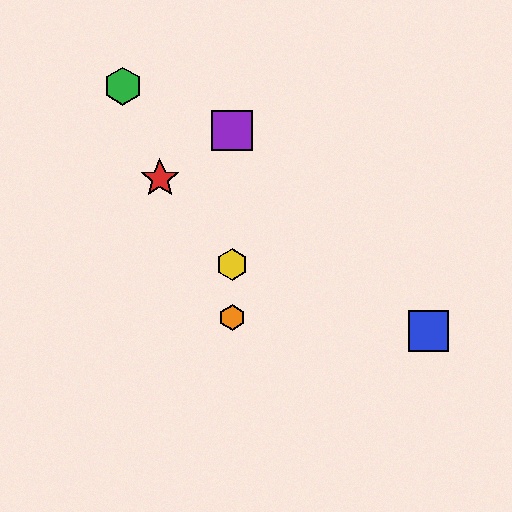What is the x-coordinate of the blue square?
The blue square is at x≈428.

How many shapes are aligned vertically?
3 shapes (the yellow hexagon, the purple square, the orange hexagon) are aligned vertically.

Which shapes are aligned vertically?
The yellow hexagon, the purple square, the orange hexagon are aligned vertically.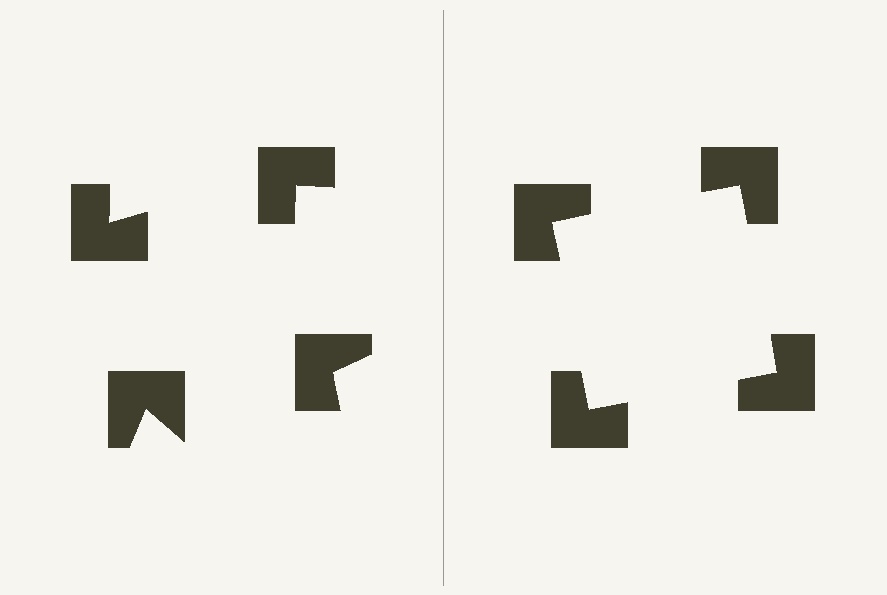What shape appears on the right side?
An illusory square.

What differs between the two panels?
The notched squares are positioned identically on both sides; only the wedge orientations differ. On the right they align to a square; on the left they are misaligned.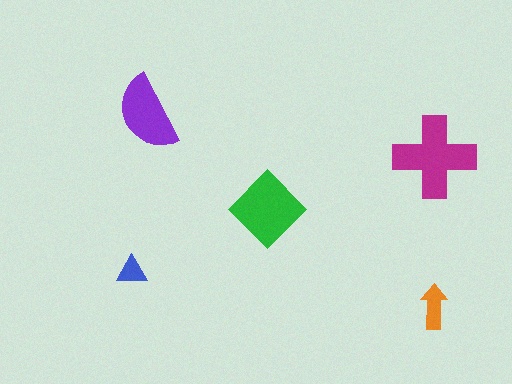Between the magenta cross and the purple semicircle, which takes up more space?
The magenta cross.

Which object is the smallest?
The blue triangle.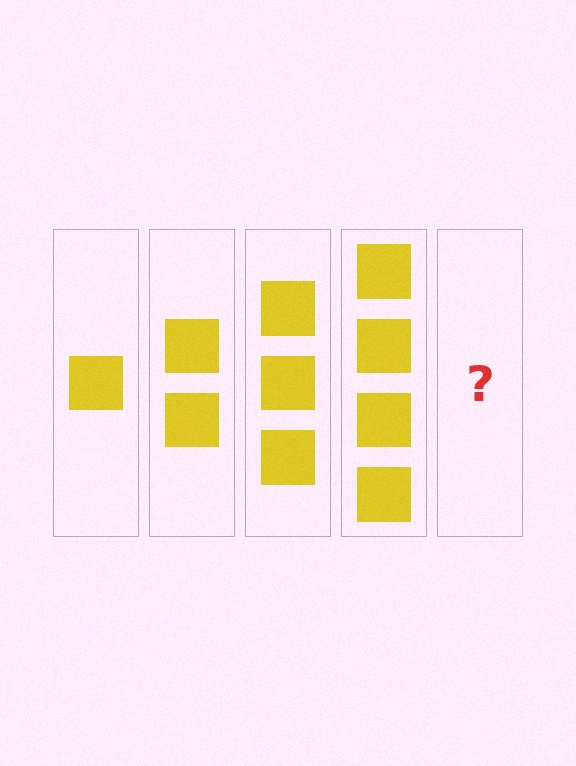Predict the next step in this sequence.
The next step is 5 squares.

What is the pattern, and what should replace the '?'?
The pattern is that each step adds one more square. The '?' should be 5 squares.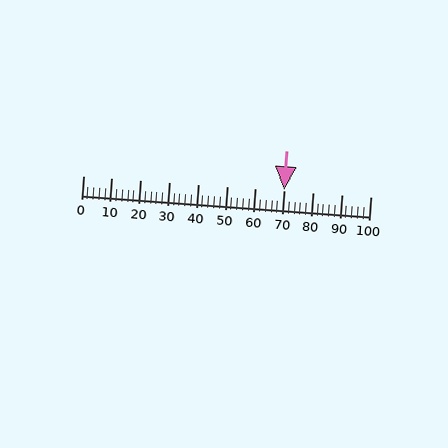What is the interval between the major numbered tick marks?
The major tick marks are spaced 10 units apart.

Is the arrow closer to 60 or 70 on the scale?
The arrow is closer to 70.